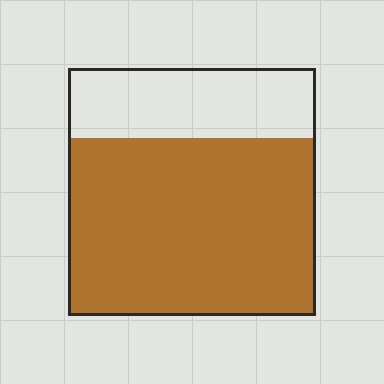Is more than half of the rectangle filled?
Yes.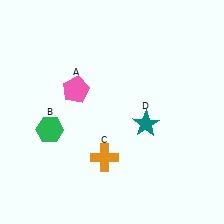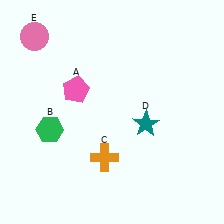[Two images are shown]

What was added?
A pink circle (E) was added in Image 2.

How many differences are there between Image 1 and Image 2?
There is 1 difference between the two images.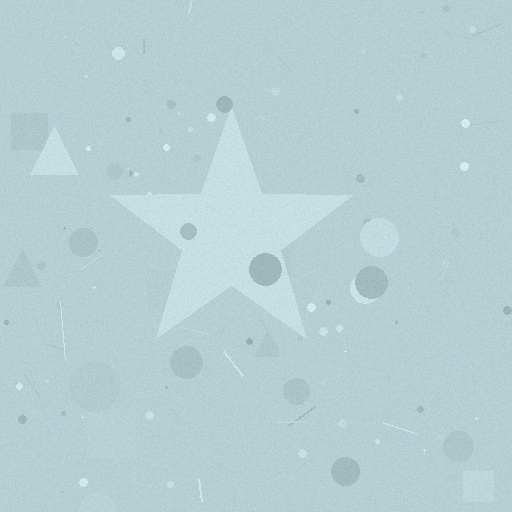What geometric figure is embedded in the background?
A star is embedded in the background.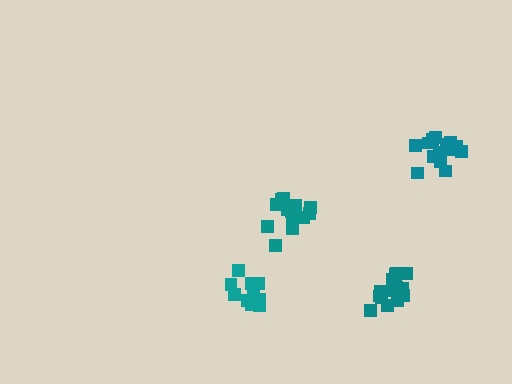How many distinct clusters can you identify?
There are 4 distinct clusters.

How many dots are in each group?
Group 1: 16 dots, Group 2: 14 dots, Group 3: 12 dots, Group 4: 14 dots (56 total).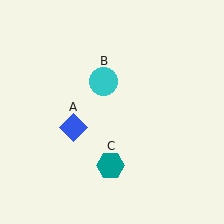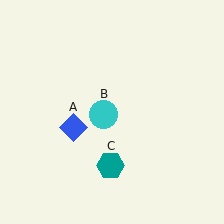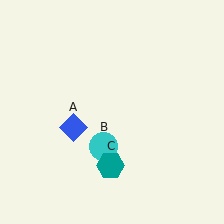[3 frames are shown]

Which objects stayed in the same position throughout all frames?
Blue diamond (object A) and teal hexagon (object C) remained stationary.